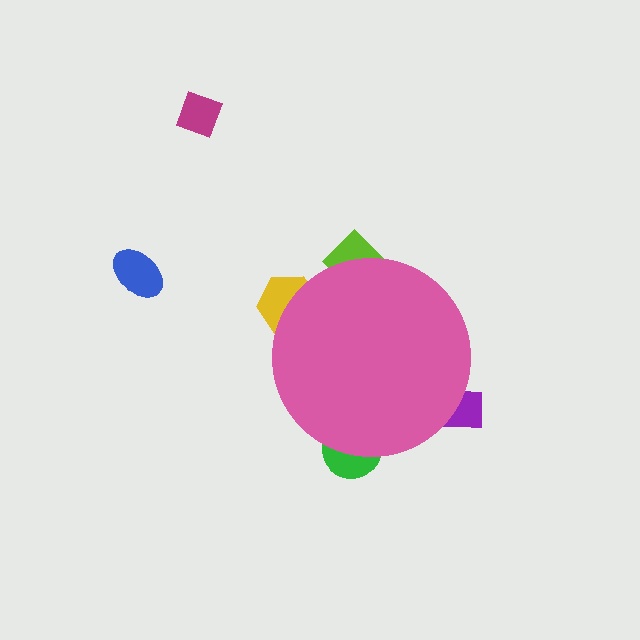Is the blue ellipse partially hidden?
No, the blue ellipse is fully visible.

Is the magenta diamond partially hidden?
No, the magenta diamond is fully visible.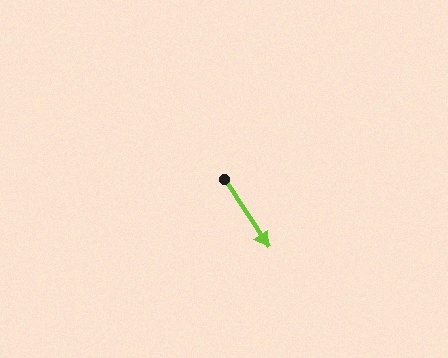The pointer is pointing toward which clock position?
Roughly 5 o'clock.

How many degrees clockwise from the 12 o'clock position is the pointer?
Approximately 147 degrees.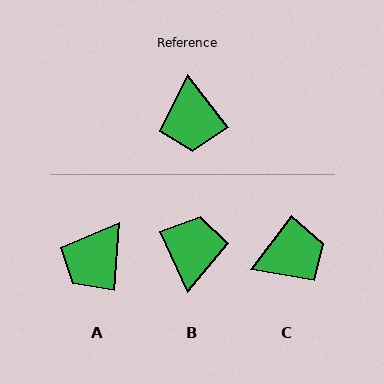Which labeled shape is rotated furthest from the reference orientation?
B, about 166 degrees away.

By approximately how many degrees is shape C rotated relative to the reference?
Approximately 105 degrees counter-clockwise.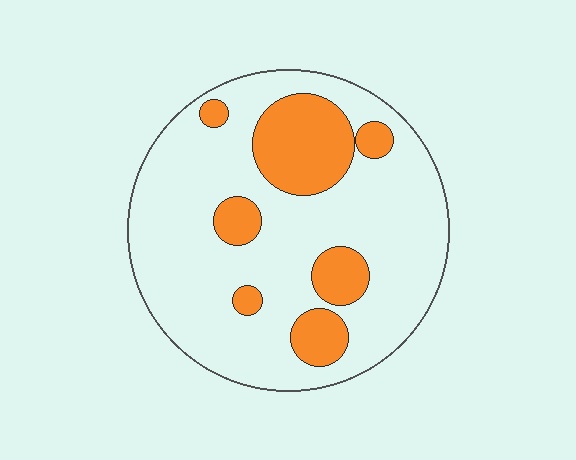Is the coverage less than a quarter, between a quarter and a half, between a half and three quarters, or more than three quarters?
Less than a quarter.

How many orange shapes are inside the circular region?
7.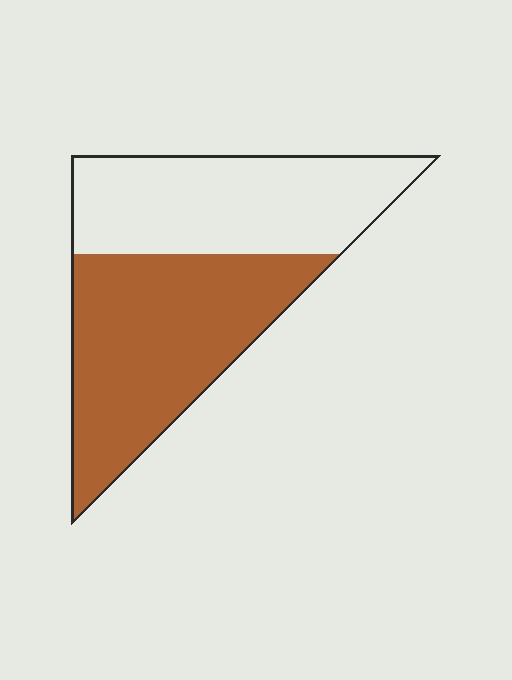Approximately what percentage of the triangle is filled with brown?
Approximately 55%.